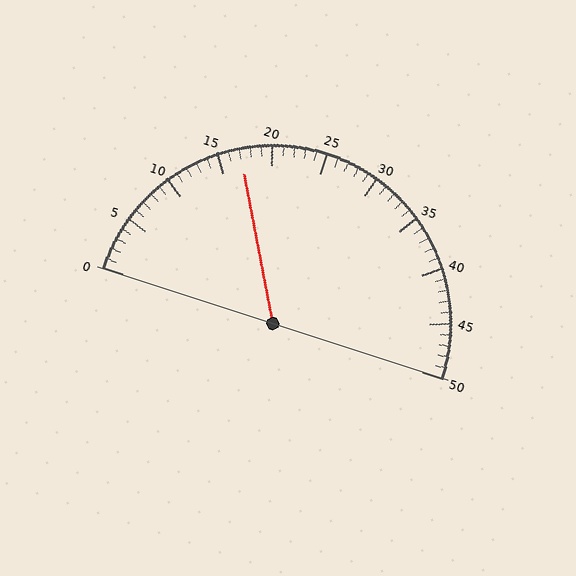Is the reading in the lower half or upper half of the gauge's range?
The reading is in the lower half of the range (0 to 50).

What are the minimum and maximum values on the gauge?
The gauge ranges from 0 to 50.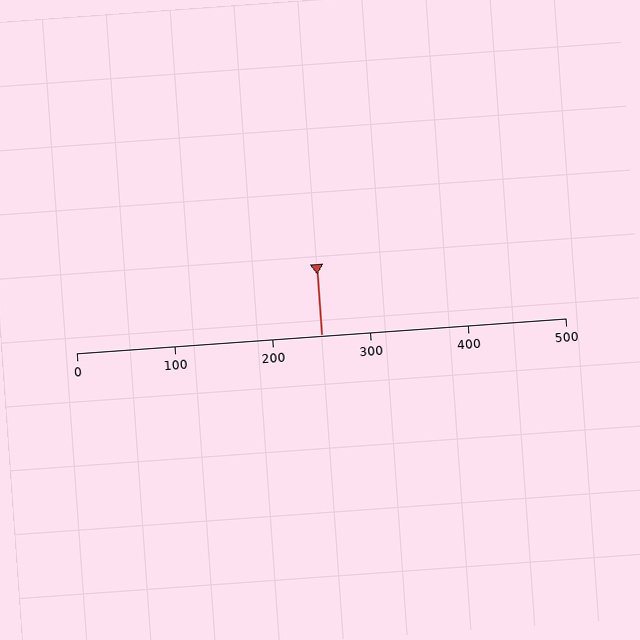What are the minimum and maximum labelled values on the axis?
The axis runs from 0 to 500.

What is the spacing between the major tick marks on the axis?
The major ticks are spaced 100 apart.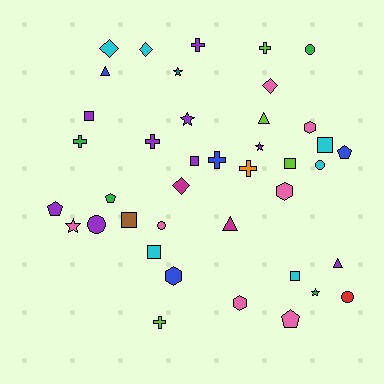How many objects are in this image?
There are 40 objects.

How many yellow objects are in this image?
There are no yellow objects.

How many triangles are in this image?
There are 4 triangles.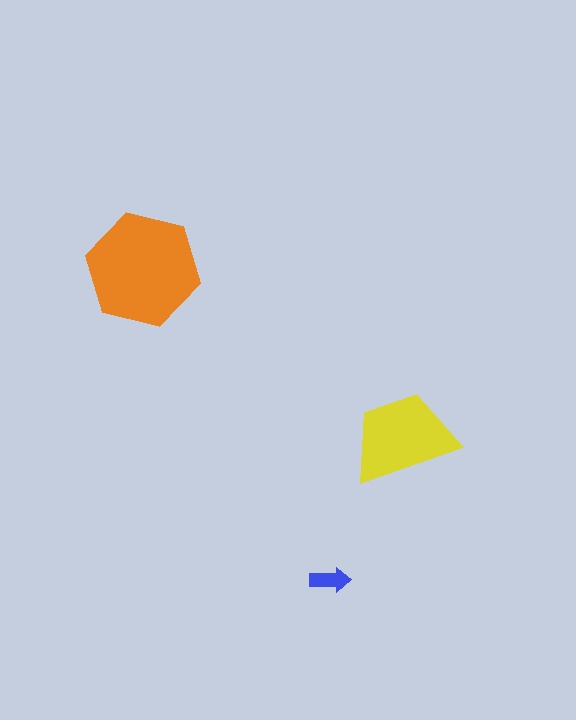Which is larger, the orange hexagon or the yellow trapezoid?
The orange hexagon.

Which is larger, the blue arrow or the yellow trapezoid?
The yellow trapezoid.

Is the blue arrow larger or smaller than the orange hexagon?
Smaller.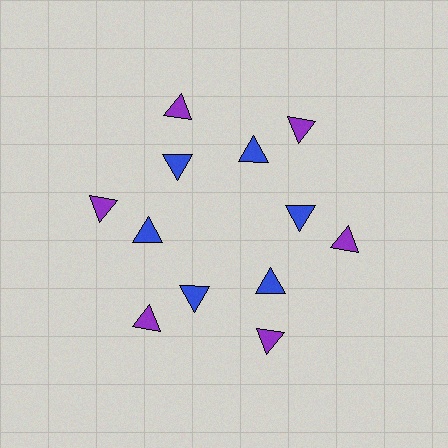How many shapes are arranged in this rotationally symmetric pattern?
There are 12 shapes, arranged in 6 groups of 2.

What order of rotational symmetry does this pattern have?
This pattern has 6-fold rotational symmetry.